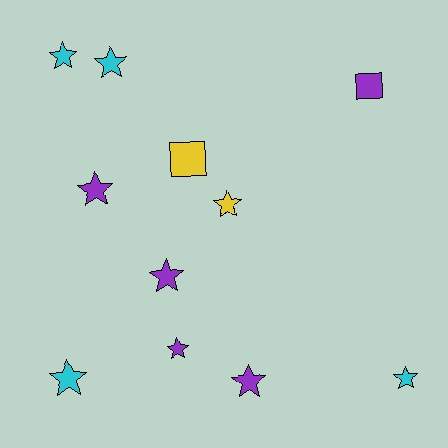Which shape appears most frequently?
Star, with 9 objects.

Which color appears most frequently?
Purple, with 5 objects.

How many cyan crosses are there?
There are no cyan crosses.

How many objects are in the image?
There are 11 objects.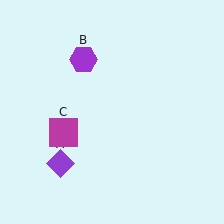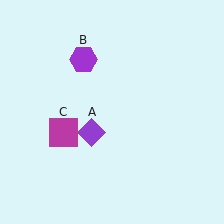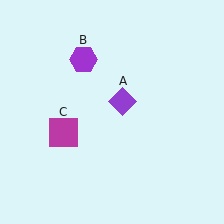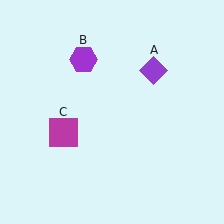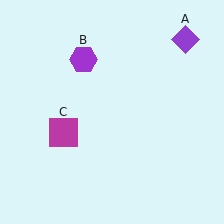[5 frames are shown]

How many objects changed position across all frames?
1 object changed position: purple diamond (object A).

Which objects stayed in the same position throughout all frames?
Purple hexagon (object B) and magenta square (object C) remained stationary.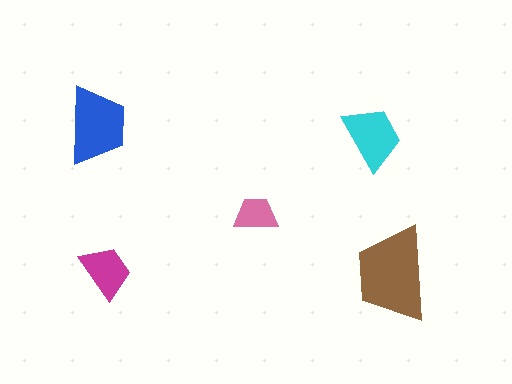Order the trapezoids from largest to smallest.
the brown one, the blue one, the cyan one, the magenta one, the pink one.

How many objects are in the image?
There are 5 objects in the image.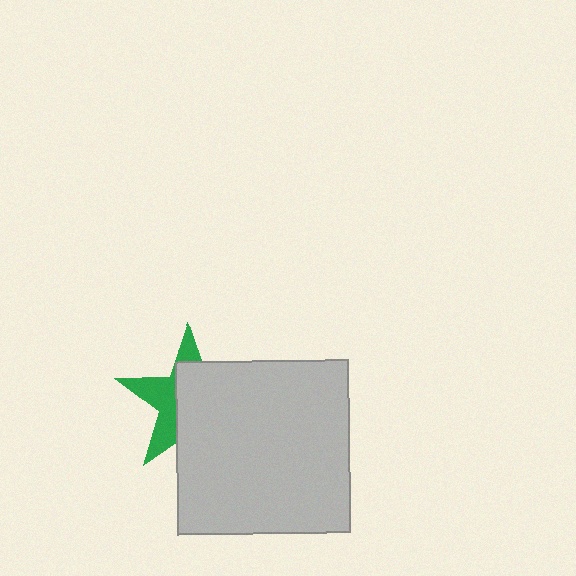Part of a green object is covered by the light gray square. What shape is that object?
It is a star.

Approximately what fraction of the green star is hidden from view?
Roughly 61% of the green star is hidden behind the light gray square.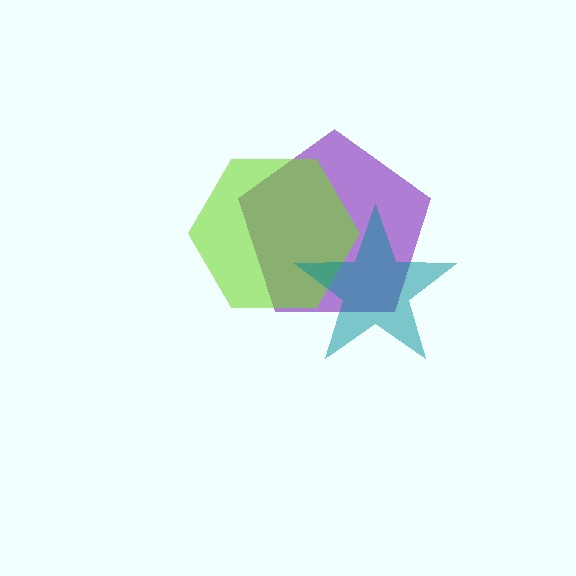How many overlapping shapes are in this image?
There are 3 overlapping shapes in the image.